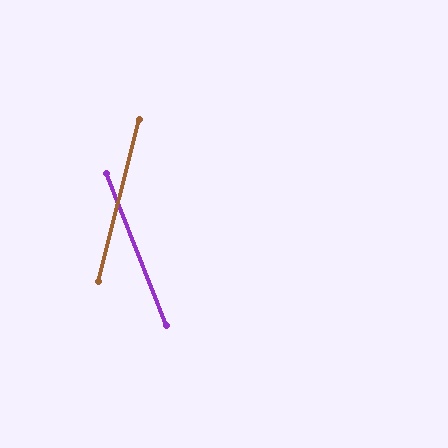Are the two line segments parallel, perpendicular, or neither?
Neither parallel nor perpendicular — they differ by about 36°.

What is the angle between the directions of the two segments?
Approximately 36 degrees.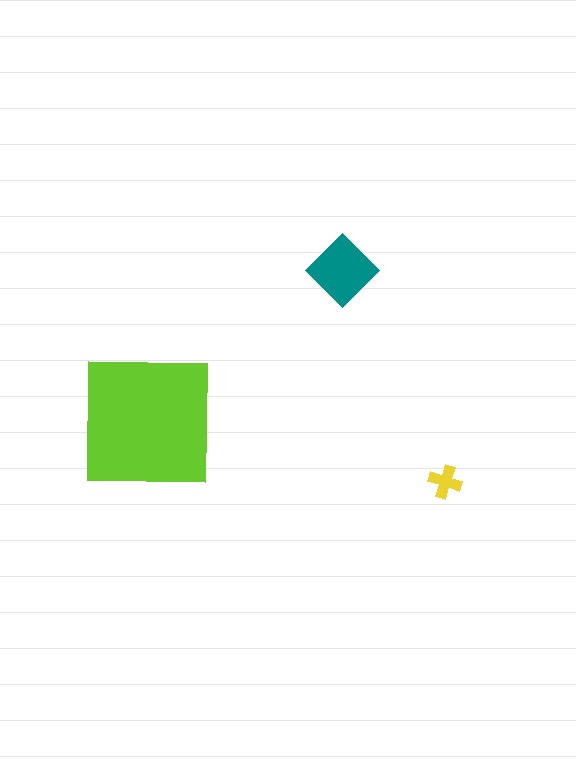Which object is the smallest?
The yellow cross.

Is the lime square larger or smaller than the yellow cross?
Larger.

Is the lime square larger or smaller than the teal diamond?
Larger.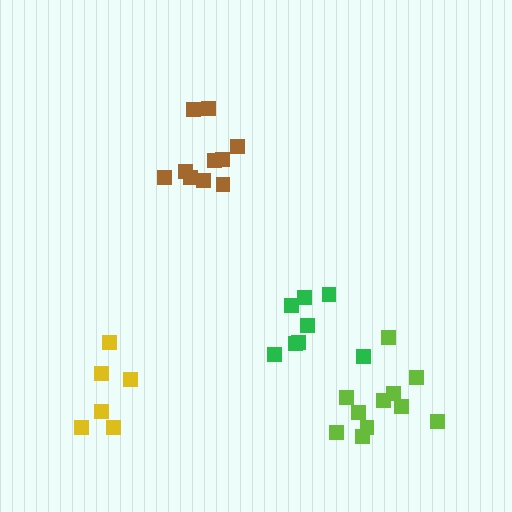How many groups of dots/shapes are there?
There are 4 groups.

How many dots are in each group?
Group 1: 10 dots, Group 2: 8 dots, Group 3: 6 dots, Group 4: 11 dots (35 total).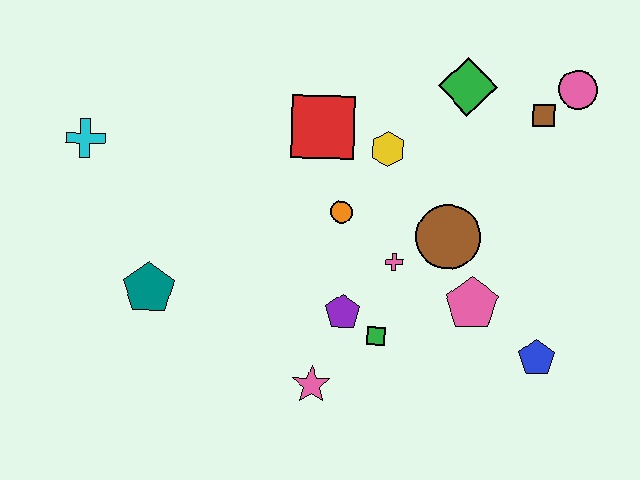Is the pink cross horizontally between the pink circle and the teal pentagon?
Yes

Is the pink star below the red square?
Yes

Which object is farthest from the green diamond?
The cyan cross is farthest from the green diamond.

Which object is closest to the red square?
The yellow hexagon is closest to the red square.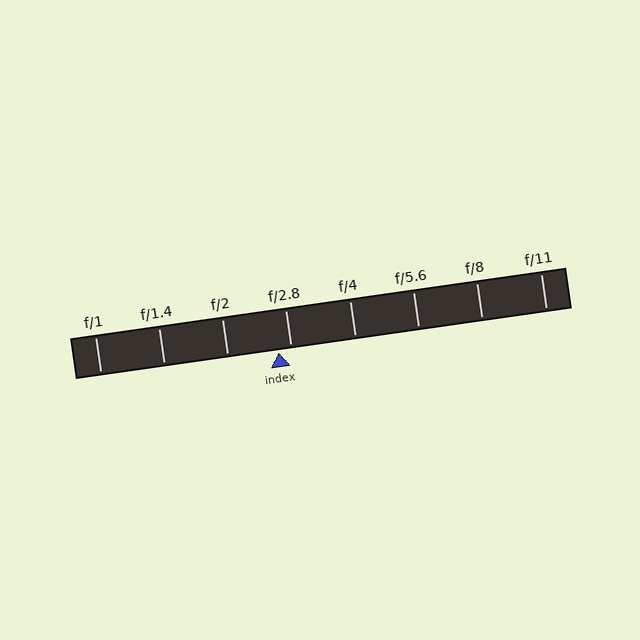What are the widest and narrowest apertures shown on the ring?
The widest aperture shown is f/1 and the narrowest is f/11.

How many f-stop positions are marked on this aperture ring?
There are 8 f-stop positions marked.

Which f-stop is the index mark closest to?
The index mark is closest to f/2.8.